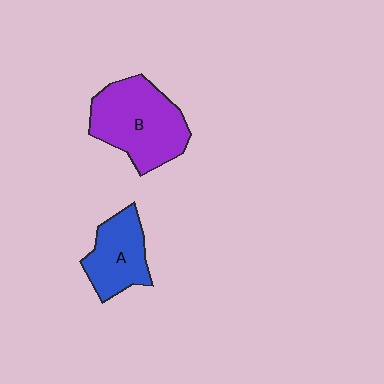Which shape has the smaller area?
Shape A (blue).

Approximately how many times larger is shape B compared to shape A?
Approximately 1.6 times.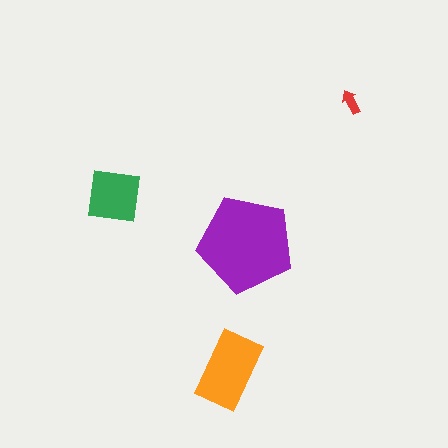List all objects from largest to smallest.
The purple pentagon, the orange rectangle, the green square, the red arrow.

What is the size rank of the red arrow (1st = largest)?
4th.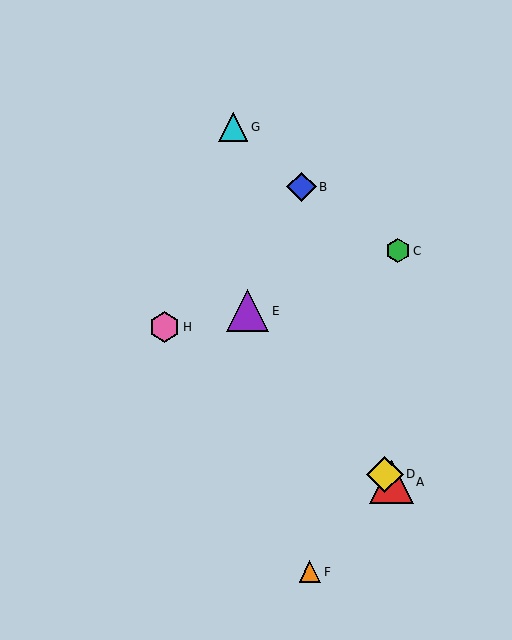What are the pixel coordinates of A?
Object A is at (391, 482).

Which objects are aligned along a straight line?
Objects A, D, E are aligned along a straight line.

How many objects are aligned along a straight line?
3 objects (A, D, E) are aligned along a straight line.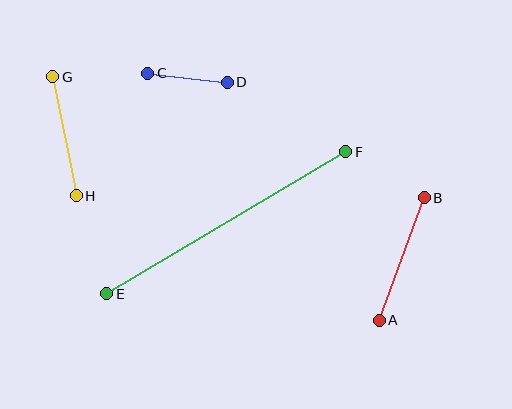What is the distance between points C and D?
The distance is approximately 80 pixels.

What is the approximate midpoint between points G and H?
The midpoint is at approximately (65, 136) pixels.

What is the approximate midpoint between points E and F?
The midpoint is at approximately (226, 223) pixels.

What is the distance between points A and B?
The distance is approximately 131 pixels.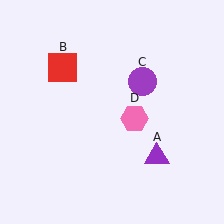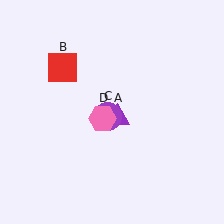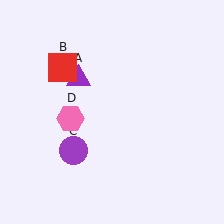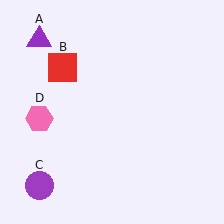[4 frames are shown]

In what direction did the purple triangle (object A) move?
The purple triangle (object A) moved up and to the left.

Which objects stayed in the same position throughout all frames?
Red square (object B) remained stationary.